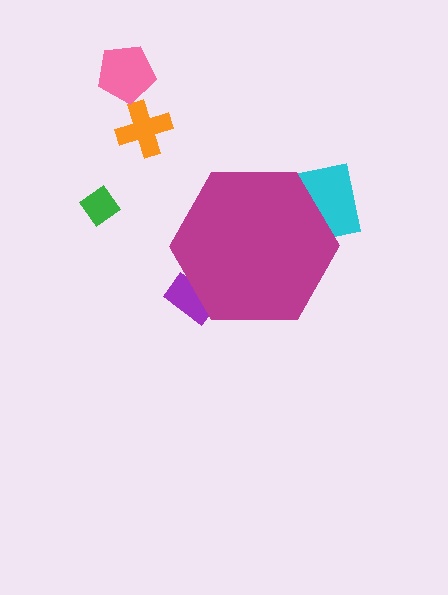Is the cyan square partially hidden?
Yes, the cyan square is partially hidden behind the magenta hexagon.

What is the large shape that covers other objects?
A magenta hexagon.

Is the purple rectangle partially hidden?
Yes, the purple rectangle is partially hidden behind the magenta hexagon.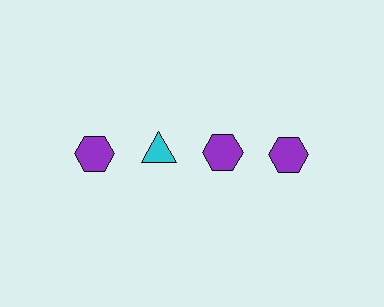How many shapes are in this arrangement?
There are 4 shapes arranged in a grid pattern.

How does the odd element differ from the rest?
It differs in both color (cyan instead of purple) and shape (triangle instead of hexagon).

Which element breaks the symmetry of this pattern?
The cyan triangle in the top row, second from left column breaks the symmetry. All other shapes are purple hexagons.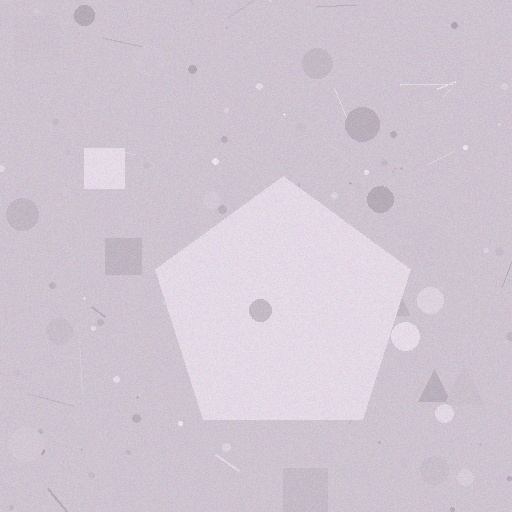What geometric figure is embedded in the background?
A pentagon is embedded in the background.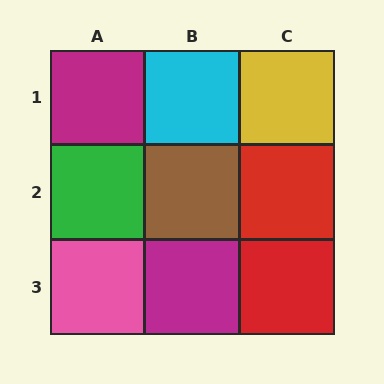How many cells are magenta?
2 cells are magenta.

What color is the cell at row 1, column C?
Yellow.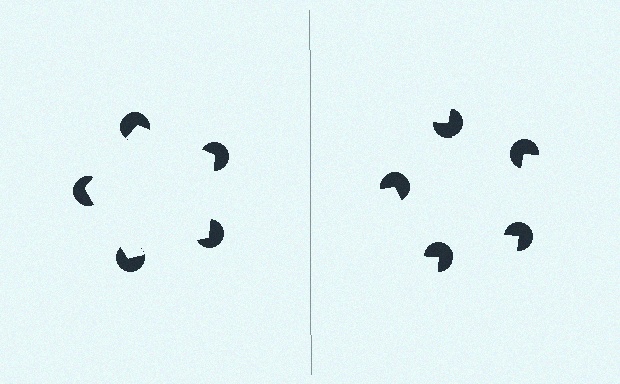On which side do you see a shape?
An illusory pentagon appears on the left side. On the right side the wedge cuts are rotated, so no coherent shape forms.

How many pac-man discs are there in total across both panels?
10 — 5 on each side.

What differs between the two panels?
The pac-man discs are positioned identically on both sides; only the wedge orientations differ. On the left they align to a pentagon; on the right they are misaligned.